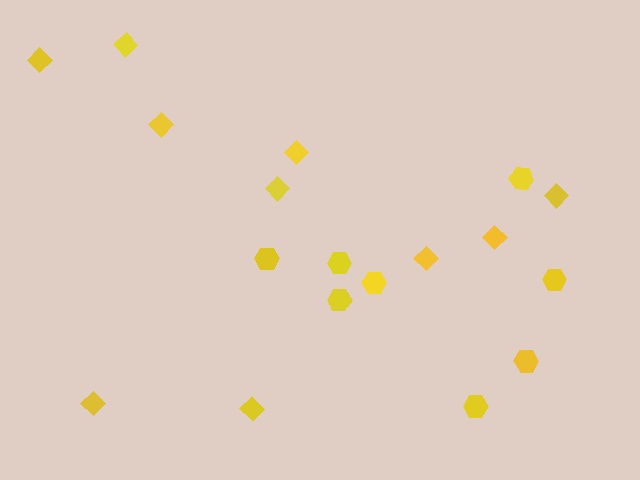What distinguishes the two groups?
There are 2 groups: one group of diamonds (10) and one group of hexagons (8).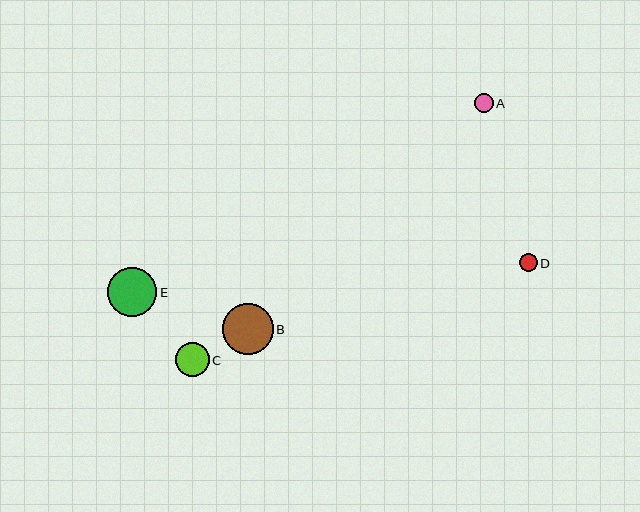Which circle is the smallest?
Circle D is the smallest with a size of approximately 18 pixels.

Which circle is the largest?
Circle B is the largest with a size of approximately 51 pixels.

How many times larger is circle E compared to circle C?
Circle E is approximately 1.5 times the size of circle C.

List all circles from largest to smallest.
From largest to smallest: B, E, C, A, D.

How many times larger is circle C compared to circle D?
Circle C is approximately 1.8 times the size of circle D.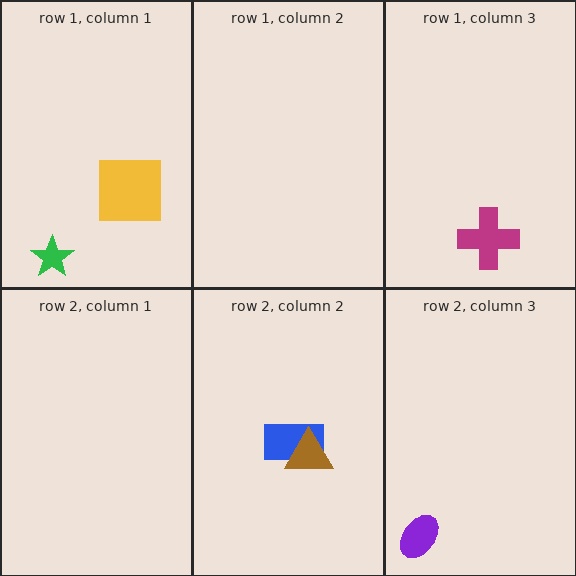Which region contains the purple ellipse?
The row 2, column 3 region.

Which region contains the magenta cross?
The row 1, column 3 region.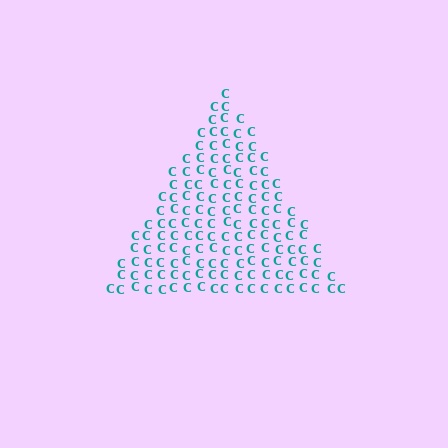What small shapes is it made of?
It is made of small letter C's.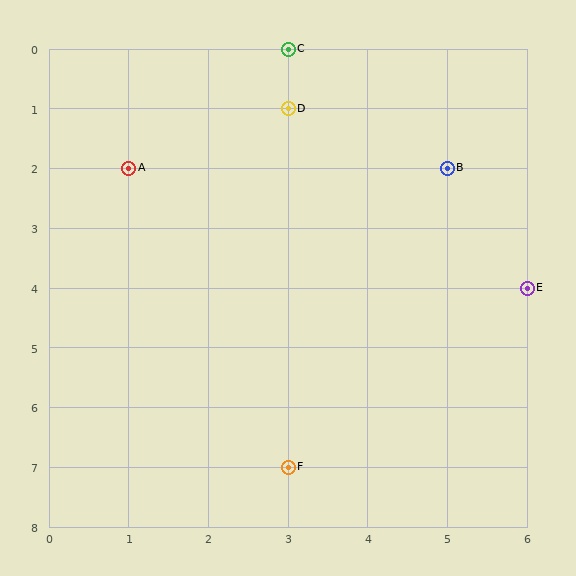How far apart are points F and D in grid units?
Points F and D are 6 rows apart.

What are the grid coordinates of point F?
Point F is at grid coordinates (3, 7).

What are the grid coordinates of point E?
Point E is at grid coordinates (6, 4).